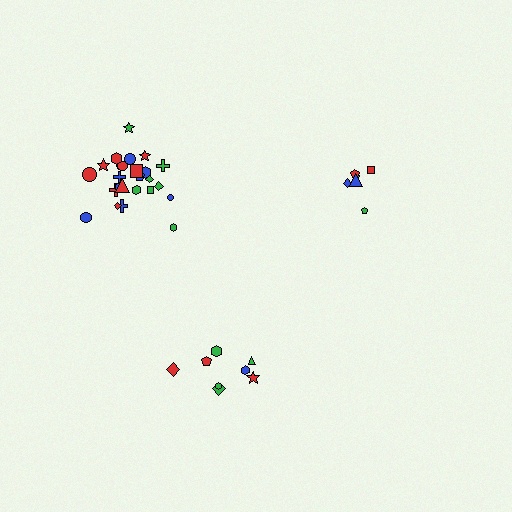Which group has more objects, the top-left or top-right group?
The top-left group.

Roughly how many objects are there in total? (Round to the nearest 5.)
Roughly 40 objects in total.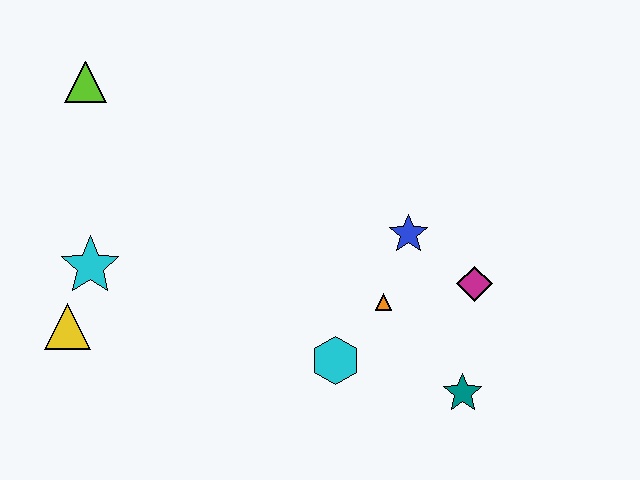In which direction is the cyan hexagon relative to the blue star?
The cyan hexagon is below the blue star.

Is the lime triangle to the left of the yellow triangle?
No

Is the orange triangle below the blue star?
Yes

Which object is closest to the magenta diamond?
The blue star is closest to the magenta diamond.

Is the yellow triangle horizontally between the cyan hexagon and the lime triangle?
No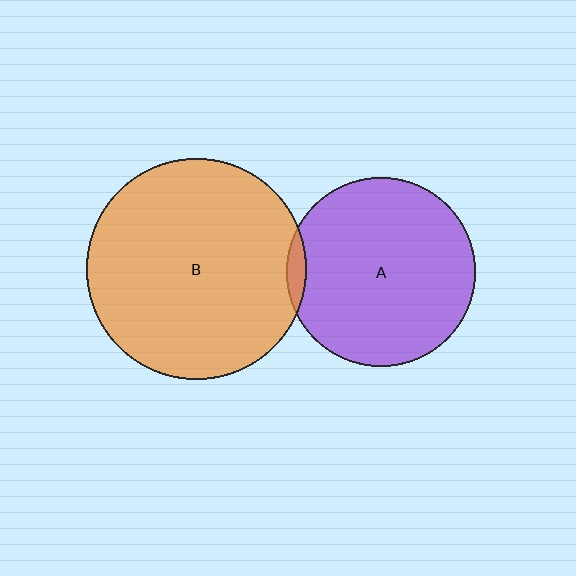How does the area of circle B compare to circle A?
Approximately 1.4 times.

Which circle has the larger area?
Circle B (orange).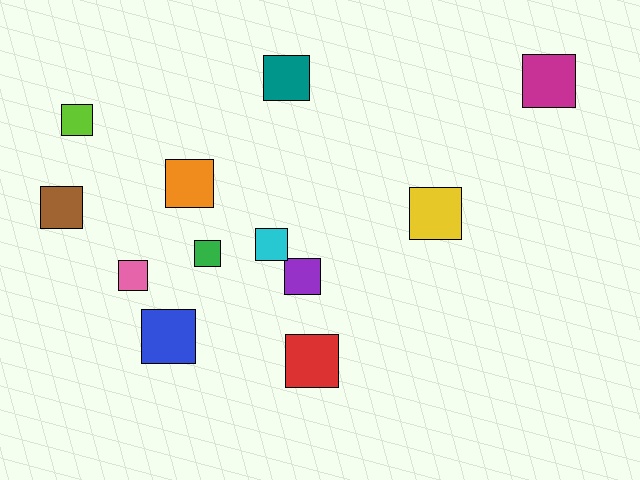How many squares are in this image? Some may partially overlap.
There are 12 squares.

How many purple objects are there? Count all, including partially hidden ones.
There is 1 purple object.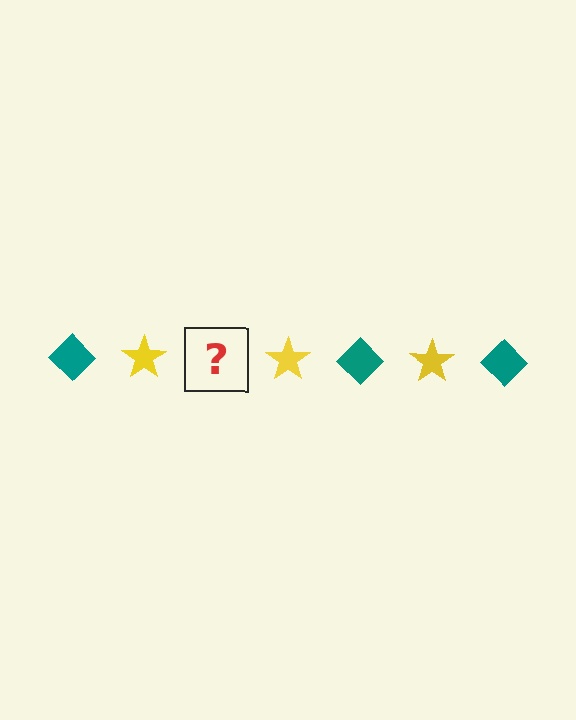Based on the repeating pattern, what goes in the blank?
The blank should be a teal diamond.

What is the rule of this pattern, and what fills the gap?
The rule is that the pattern alternates between teal diamond and yellow star. The gap should be filled with a teal diamond.